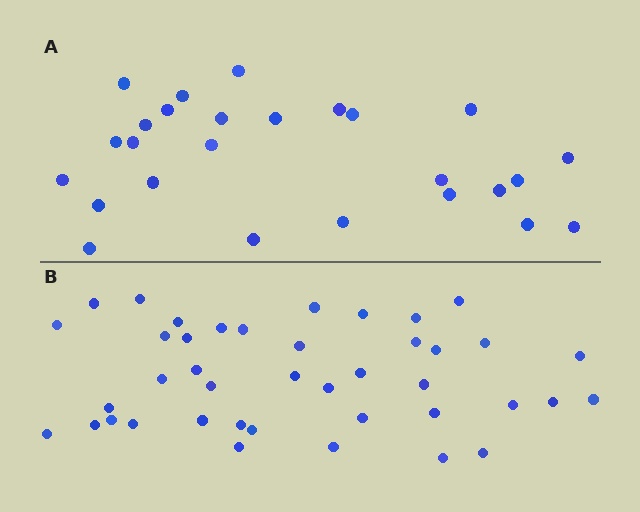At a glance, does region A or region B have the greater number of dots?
Region B (the bottom region) has more dots.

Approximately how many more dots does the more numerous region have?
Region B has approximately 15 more dots than region A.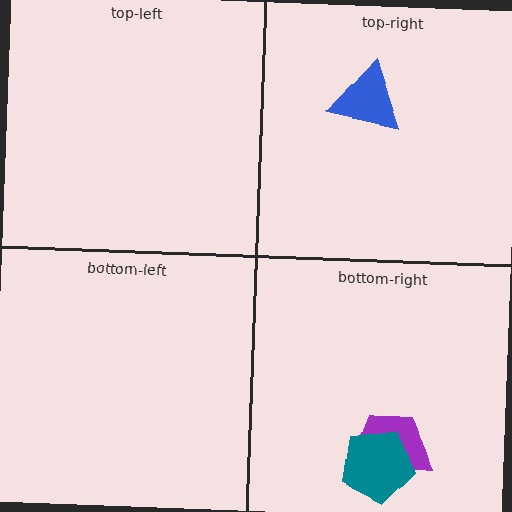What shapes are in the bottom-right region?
The purple trapezoid, the teal pentagon.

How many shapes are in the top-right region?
1.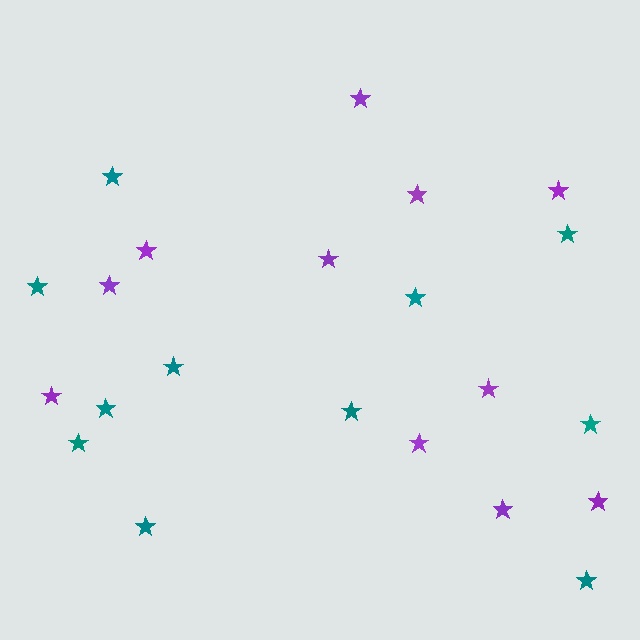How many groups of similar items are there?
There are 2 groups: one group of purple stars (11) and one group of teal stars (11).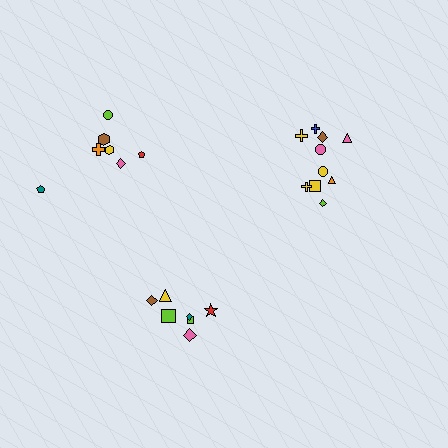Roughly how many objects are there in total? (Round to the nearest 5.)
Roughly 25 objects in total.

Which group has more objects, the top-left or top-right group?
The top-right group.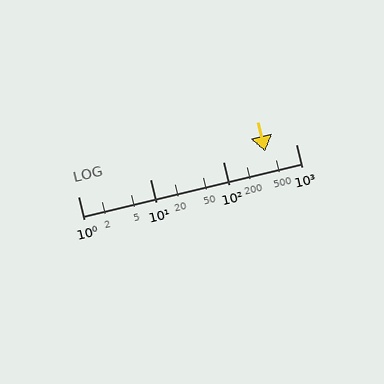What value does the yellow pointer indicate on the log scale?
The pointer indicates approximately 380.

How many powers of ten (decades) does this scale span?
The scale spans 3 decades, from 1 to 1000.